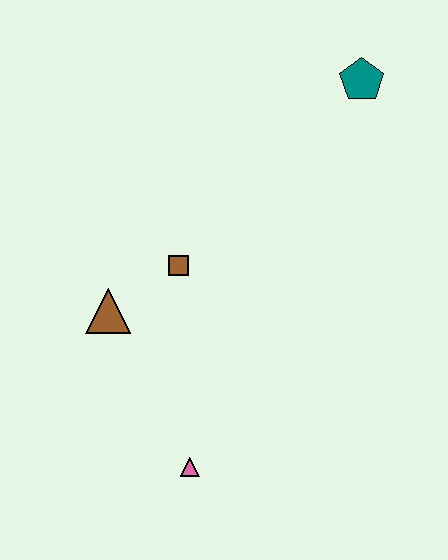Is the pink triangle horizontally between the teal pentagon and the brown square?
Yes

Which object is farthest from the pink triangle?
The teal pentagon is farthest from the pink triangle.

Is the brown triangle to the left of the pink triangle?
Yes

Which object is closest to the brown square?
The brown triangle is closest to the brown square.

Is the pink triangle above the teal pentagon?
No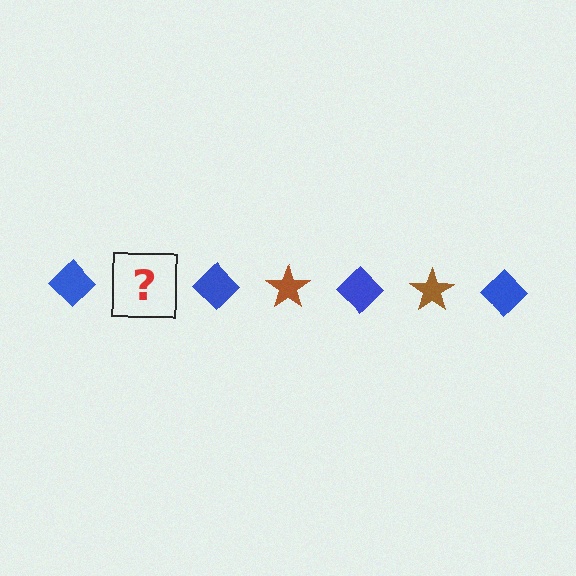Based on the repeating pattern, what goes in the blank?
The blank should be a brown star.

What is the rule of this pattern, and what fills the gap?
The rule is that the pattern alternates between blue diamond and brown star. The gap should be filled with a brown star.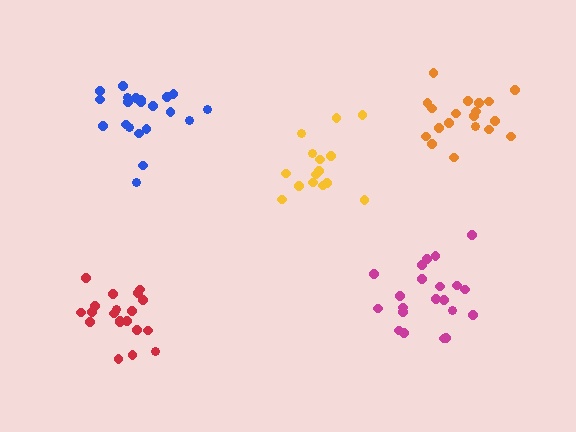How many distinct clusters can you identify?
There are 5 distinct clusters.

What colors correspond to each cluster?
The clusters are colored: magenta, orange, blue, yellow, red.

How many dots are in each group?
Group 1: 21 dots, Group 2: 19 dots, Group 3: 21 dots, Group 4: 15 dots, Group 5: 20 dots (96 total).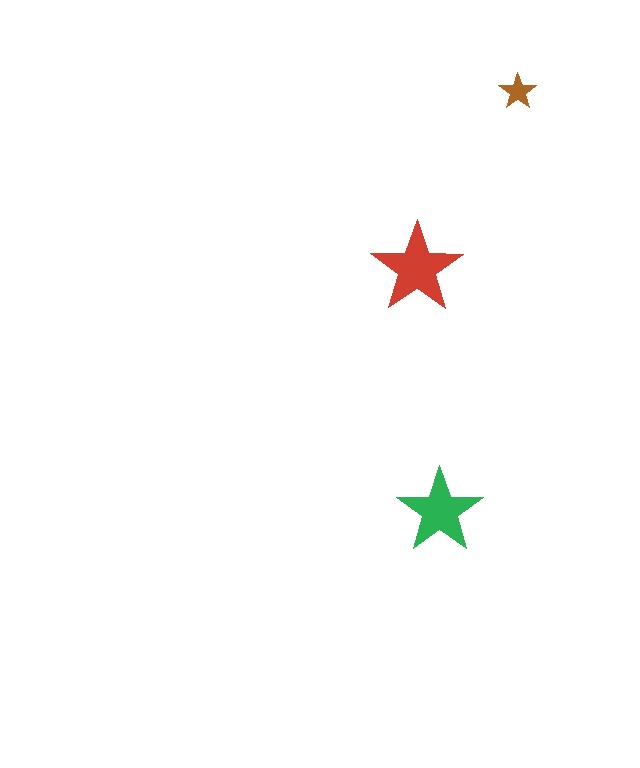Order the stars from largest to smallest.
the red one, the green one, the brown one.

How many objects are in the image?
There are 3 objects in the image.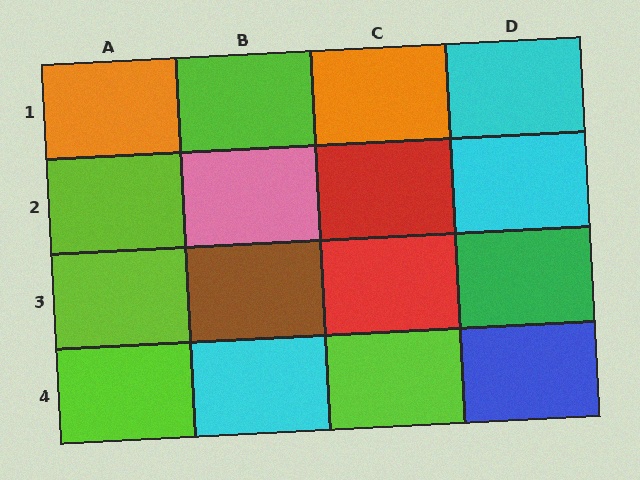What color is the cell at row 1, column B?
Lime.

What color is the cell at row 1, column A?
Orange.